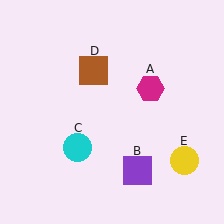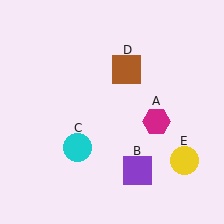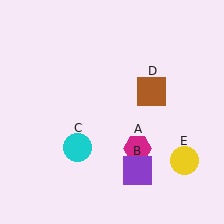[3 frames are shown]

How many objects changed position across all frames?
2 objects changed position: magenta hexagon (object A), brown square (object D).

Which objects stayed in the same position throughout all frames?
Purple square (object B) and cyan circle (object C) and yellow circle (object E) remained stationary.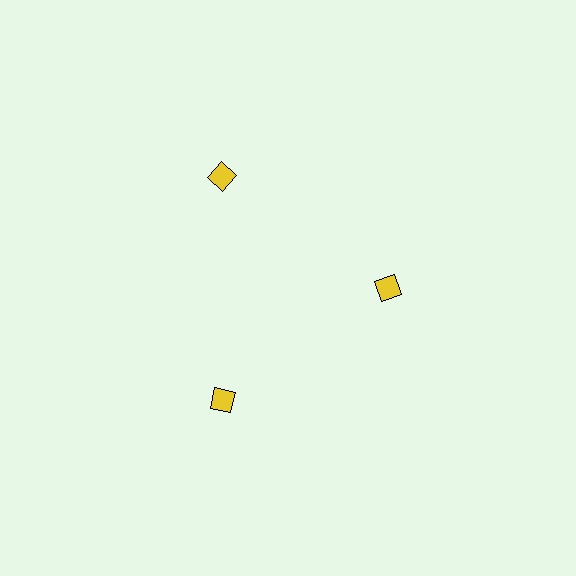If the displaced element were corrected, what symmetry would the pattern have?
It would have 3-fold rotational symmetry — the pattern would map onto itself every 120 degrees.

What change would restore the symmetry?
The symmetry would be restored by moving it outward, back onto the ring so that all 3 squares sit at equal angles and equal distance from the center.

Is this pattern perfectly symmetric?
No. The 3 yellow squares are arranged in a ring, but one element near the 3 o'clock position is pulled inward toward the center, breaking the 3-fold rotational symmetry.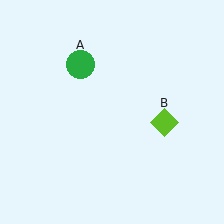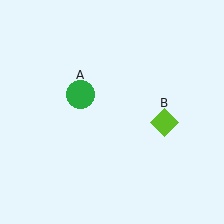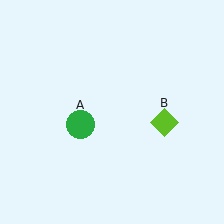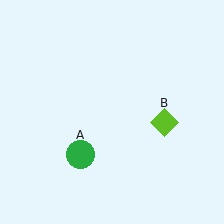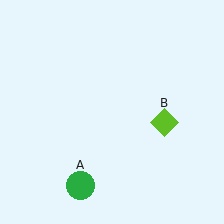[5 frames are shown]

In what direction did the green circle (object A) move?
The green circle (object A) moved down.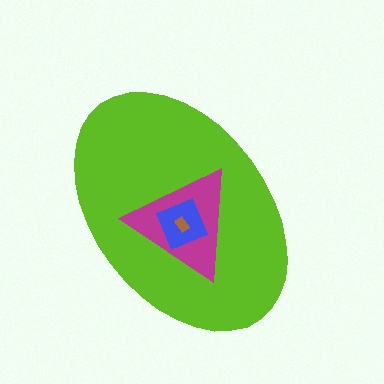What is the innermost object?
The brown rectangle.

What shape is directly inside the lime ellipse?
The magenta triangle.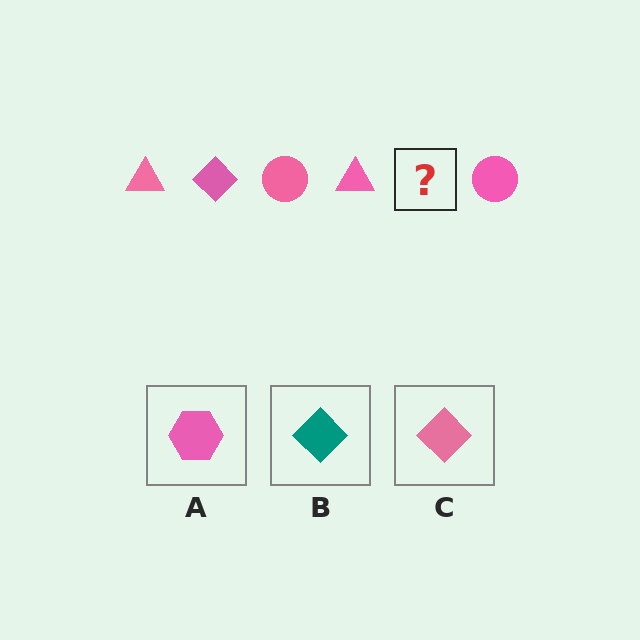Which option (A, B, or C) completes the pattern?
C.